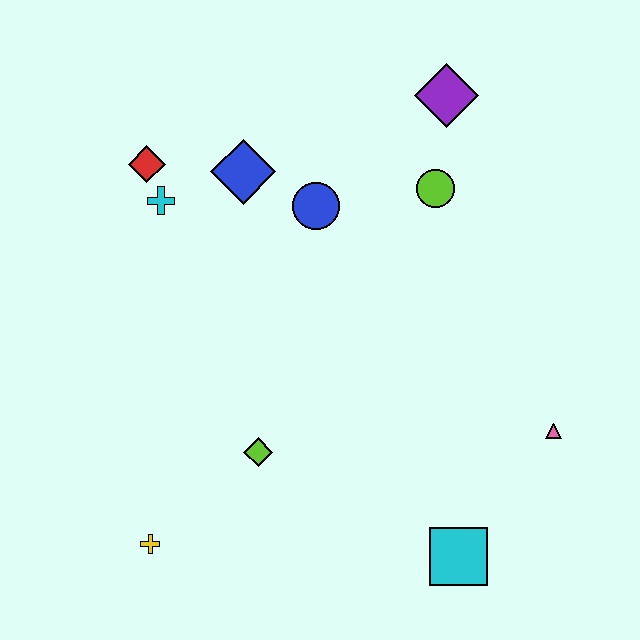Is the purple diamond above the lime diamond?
Yes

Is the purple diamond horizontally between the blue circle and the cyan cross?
No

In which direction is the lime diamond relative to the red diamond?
The lime diamond is below the red diamond.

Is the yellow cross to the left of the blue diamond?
Yes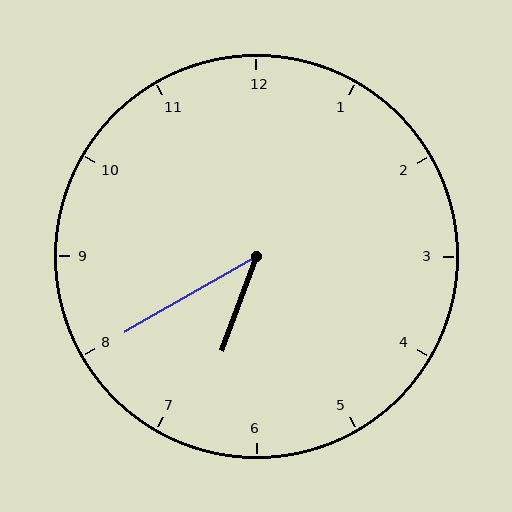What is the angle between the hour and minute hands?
Approximately 40 degrees.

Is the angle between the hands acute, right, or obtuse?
It is acute.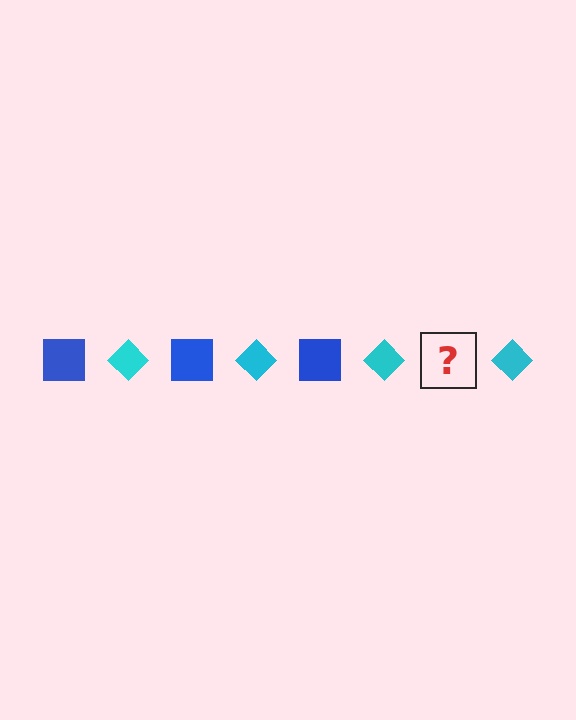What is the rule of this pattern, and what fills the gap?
The rule is that the pattern alternates between blue square and cyan diamond. The gap should be filled with a blue square.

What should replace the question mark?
The question mark should be replaced with a blue square.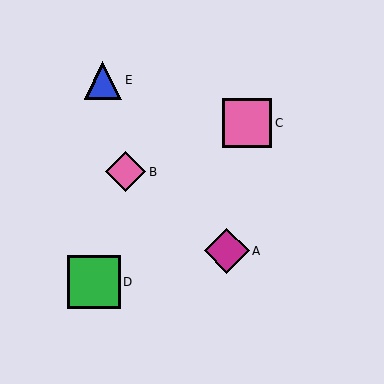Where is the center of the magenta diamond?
The center of the magenta diamond is at (227, 251).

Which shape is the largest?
The green square (labeled D) is the largest.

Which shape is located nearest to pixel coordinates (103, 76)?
The blue triangle (labeled E) at (103, 80) is nearest to that location.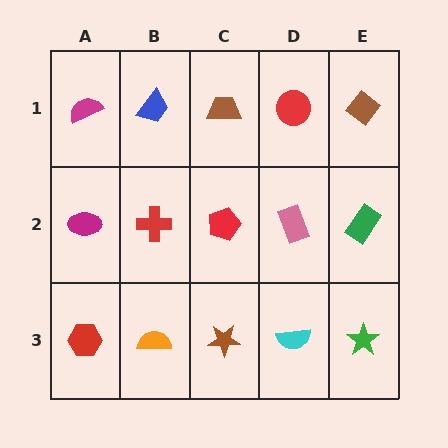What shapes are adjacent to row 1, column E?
A green rectangle (row 2, column E), a red circle (row 1, column D).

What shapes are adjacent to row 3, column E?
A green rectangle (row 2, column E), a cyan semicircle (row 3, column D).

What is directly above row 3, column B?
A red cross.